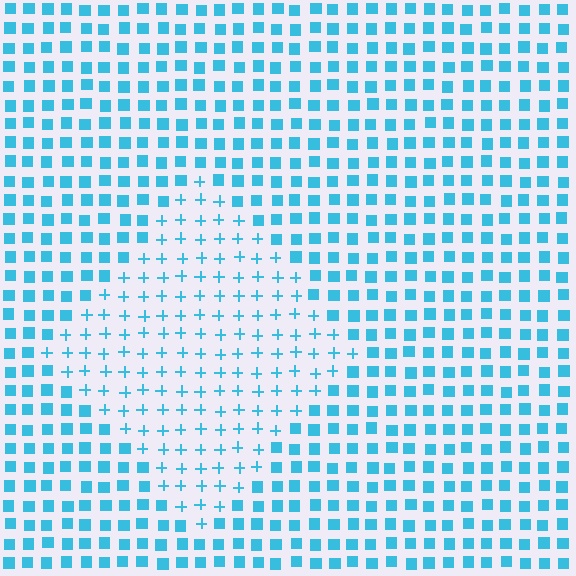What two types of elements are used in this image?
The image uses plus signs inside the diamond region and squares outside it.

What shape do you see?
I see a diamond.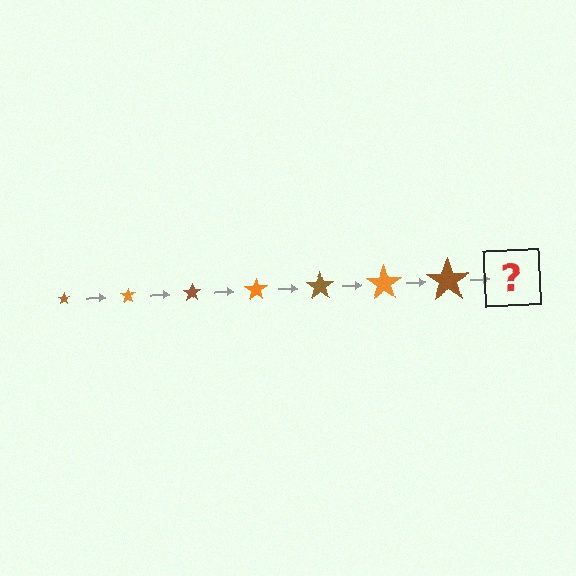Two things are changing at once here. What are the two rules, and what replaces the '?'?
The two rules are that the star grows larger each step and the color cycles through brown and orange. The '?' should be an orange star, larger than the previous one.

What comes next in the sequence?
The next element should be an orange star, larger than the previous one.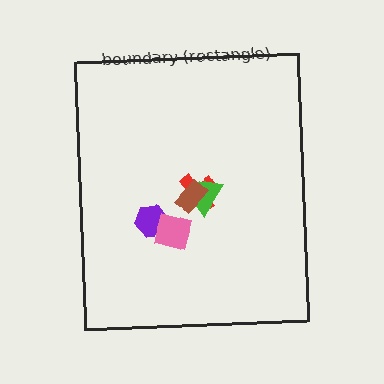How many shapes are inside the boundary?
5 inside, 0 outside.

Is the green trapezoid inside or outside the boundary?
Inside.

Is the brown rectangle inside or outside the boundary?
Inside.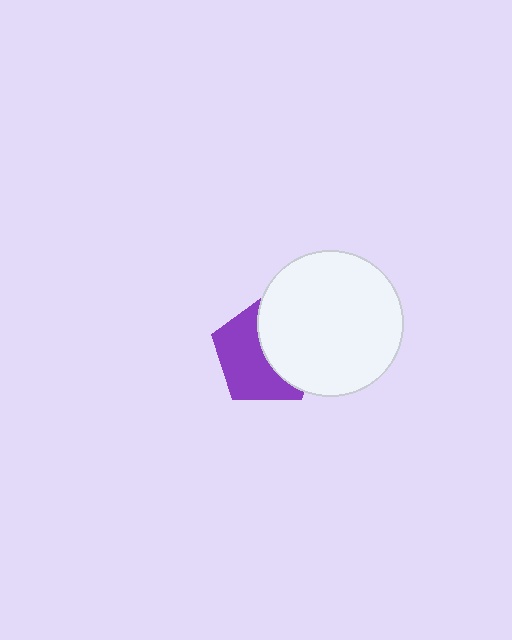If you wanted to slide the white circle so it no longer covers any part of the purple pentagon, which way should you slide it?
Slide it right — that is the most direct way to separate the two shapes.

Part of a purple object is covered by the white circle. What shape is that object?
It is a pentagon.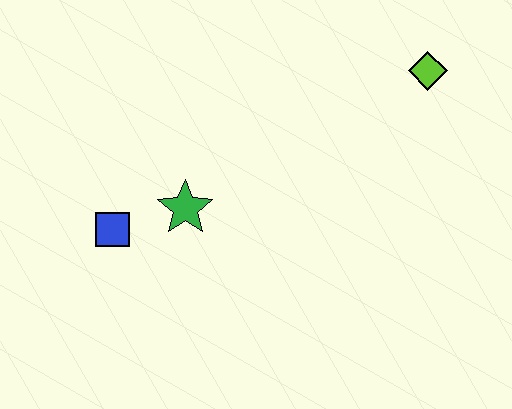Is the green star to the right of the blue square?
Yes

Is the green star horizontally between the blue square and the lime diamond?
Yes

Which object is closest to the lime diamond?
The green star is closest to the lime diamond.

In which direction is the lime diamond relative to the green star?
The lime diamond is to the right of the green star.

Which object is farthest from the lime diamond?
The blue square is farthest from the lime diamond.